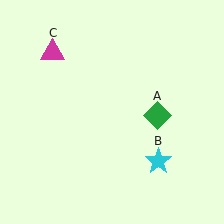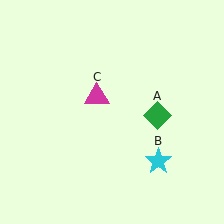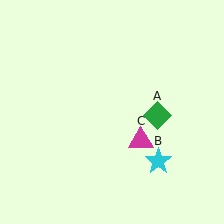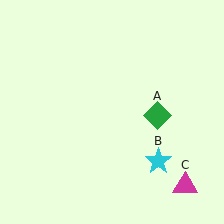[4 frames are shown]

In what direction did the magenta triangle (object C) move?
The magenta triangle (object C) moved down and to the right.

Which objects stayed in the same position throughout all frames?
Green diamond (object A) and cyan star (object B) remained stationary.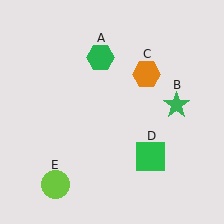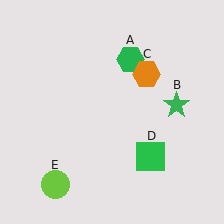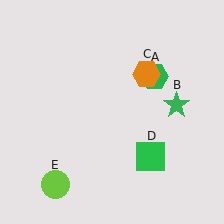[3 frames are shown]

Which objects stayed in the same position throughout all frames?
Green star (object B) and orange hexagon (object C) and green square (object D) and lime circle (object E) remained stationary.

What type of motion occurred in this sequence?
The green hexagon (object A) rotated clockwise around the center of the scene.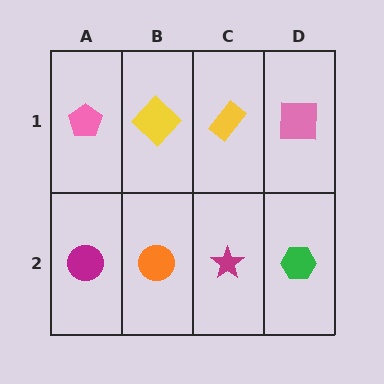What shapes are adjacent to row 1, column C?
A magenta star (row 2, column C), a yellow diamond (row 1, column B), a pink square (row 1, column D).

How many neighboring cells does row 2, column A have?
2.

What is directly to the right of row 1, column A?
A yellow diamond.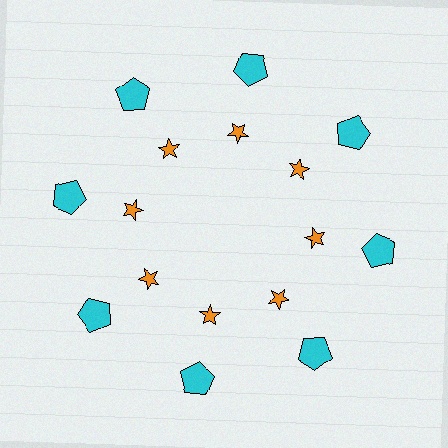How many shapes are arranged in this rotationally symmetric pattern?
There are 16 shapes, arranged in 8 groups of 2.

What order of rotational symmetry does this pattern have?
This pattern has 8-fold rotational symmetry.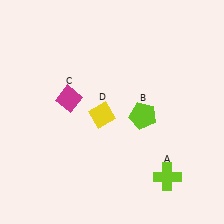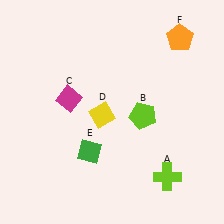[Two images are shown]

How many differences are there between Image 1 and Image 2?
There are 2 differences between the two images.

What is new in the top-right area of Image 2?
An orange pentagon (F) was added in the top-right area of Image 2.